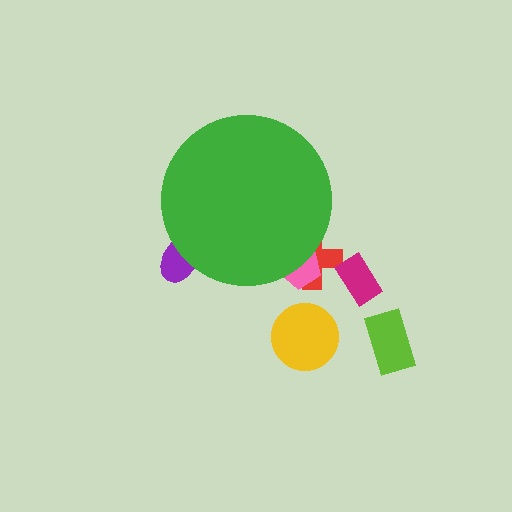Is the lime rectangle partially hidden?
No, the lime rectangle is fully visible.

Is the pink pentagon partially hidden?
Yes, the pink pentagon is partially hidden behind the green circle.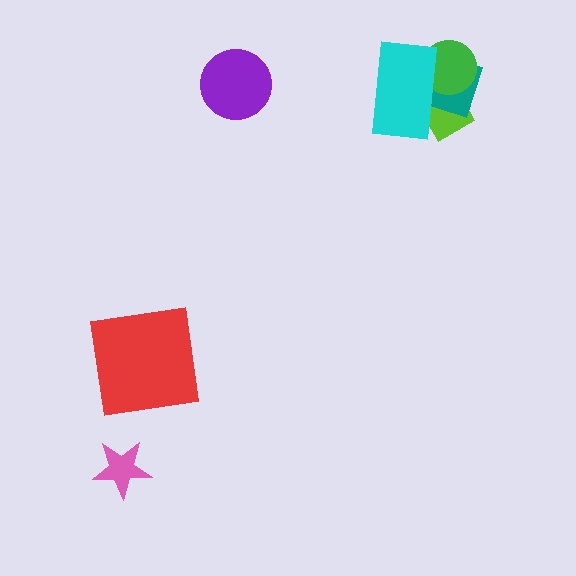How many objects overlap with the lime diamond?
3 objects overlap with the lime diamond.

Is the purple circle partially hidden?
No, no other shape covers it.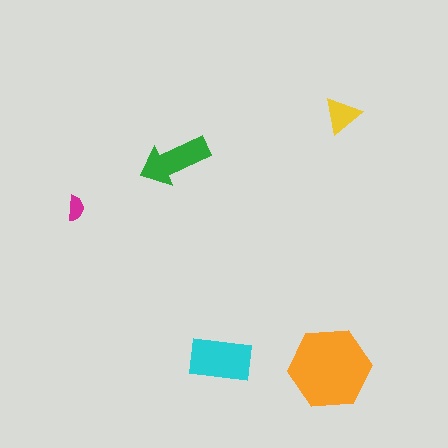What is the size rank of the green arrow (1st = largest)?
3rd.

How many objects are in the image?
There are 5 objects in the image.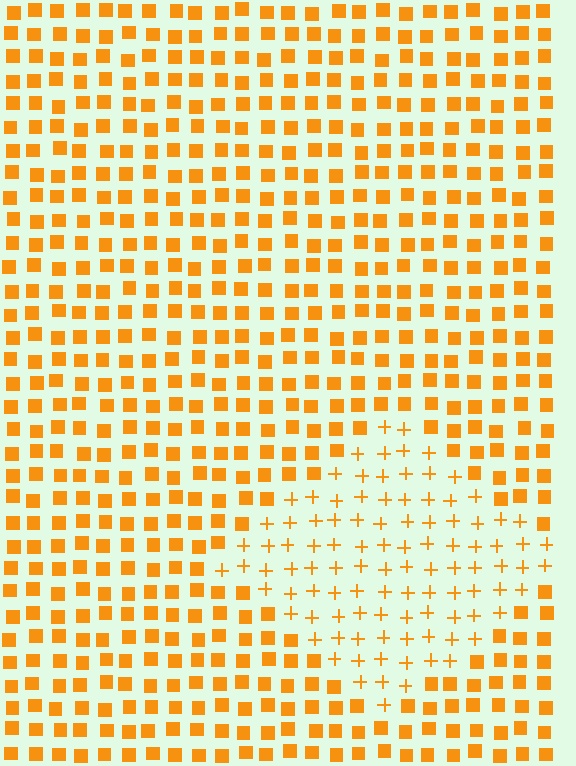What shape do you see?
I see a diamond.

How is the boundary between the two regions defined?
The boundary is defined by a change in element shape: plus signs inside vs. squares outside. All elements share the same color and spacing.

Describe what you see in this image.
The image is filled with small orange elements arranged in a uniform grid. A diamond-shaped region contains plus signs, while the surrounding area contains squares. The boundary is defined purely by the change in element shape.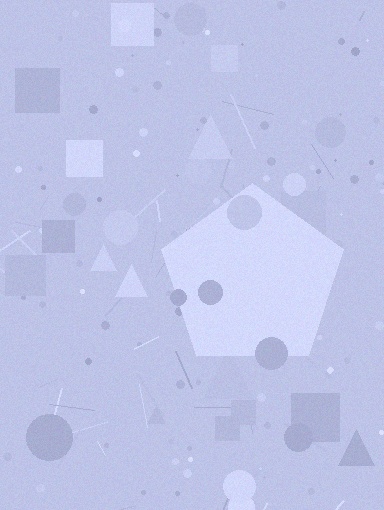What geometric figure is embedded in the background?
A pentagon is embedded in the background.